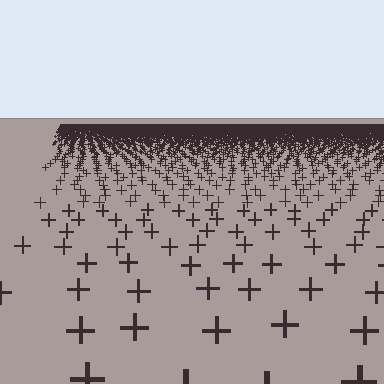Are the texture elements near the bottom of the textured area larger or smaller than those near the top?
Larger. Near the bottom, elements are closer to the viewer and appear at a bigger on-screen size.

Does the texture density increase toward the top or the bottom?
Density increases toward the top.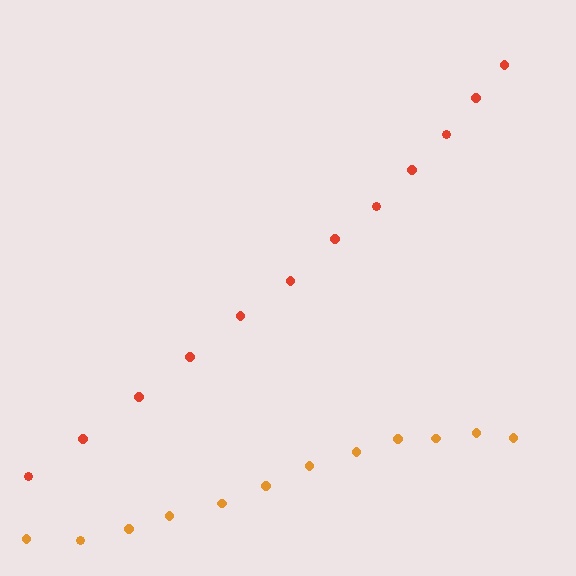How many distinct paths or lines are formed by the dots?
There are 2 distinct paths.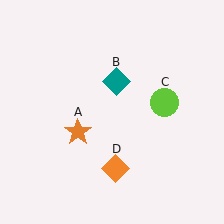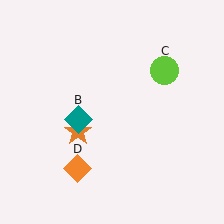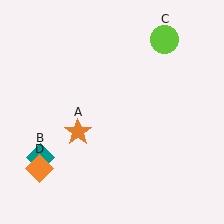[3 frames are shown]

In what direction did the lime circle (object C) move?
The lime circle (object C) moved up.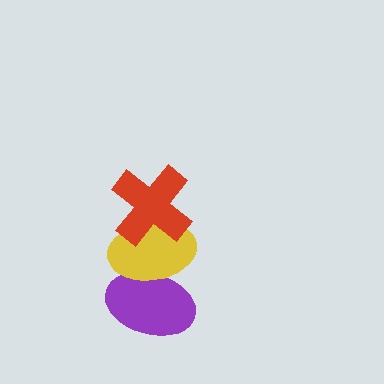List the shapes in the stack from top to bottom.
From top to bottom: the red cross, the yellow ellipse, the purple ellipse.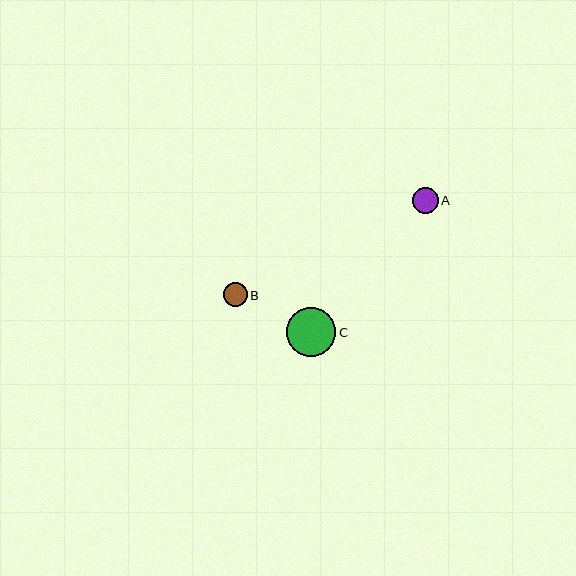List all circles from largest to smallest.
From largest to smallest: C, A, B.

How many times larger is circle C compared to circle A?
Circle C is approximately 1.9 times the size of circle A.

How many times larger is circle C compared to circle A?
Circle C is approximately 1.9 times the size of circle A.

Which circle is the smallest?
Circle B is the smallest with a size of approximately 24 pixels.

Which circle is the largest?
Circle C is the largest with a size of approximately 49 pixels.